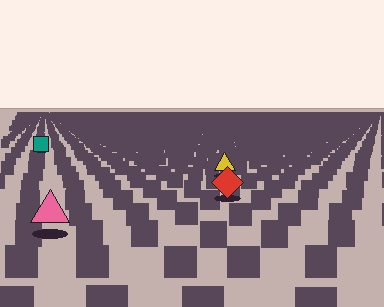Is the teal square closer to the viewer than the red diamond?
No. The red diamond is closer — you can tell from the texture gradient: the ground texture is coarser near it.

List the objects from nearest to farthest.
From nearest to farthest: the pink triangle, the red diamond, the yellow triangle, the teal square.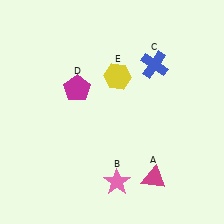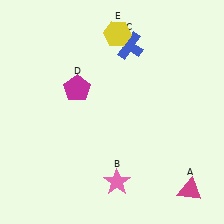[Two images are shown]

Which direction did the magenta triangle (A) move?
The magenta triangle (A) moved right.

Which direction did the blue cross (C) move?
The blue cross (C) moved left.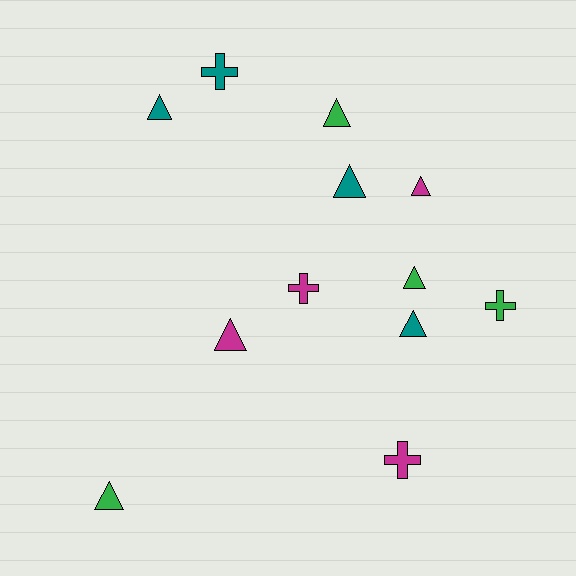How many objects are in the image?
There are 12 objects.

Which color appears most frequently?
Green, with 4 objects.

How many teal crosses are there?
There is 1 teal cross.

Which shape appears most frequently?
Triangle, with 8 objects.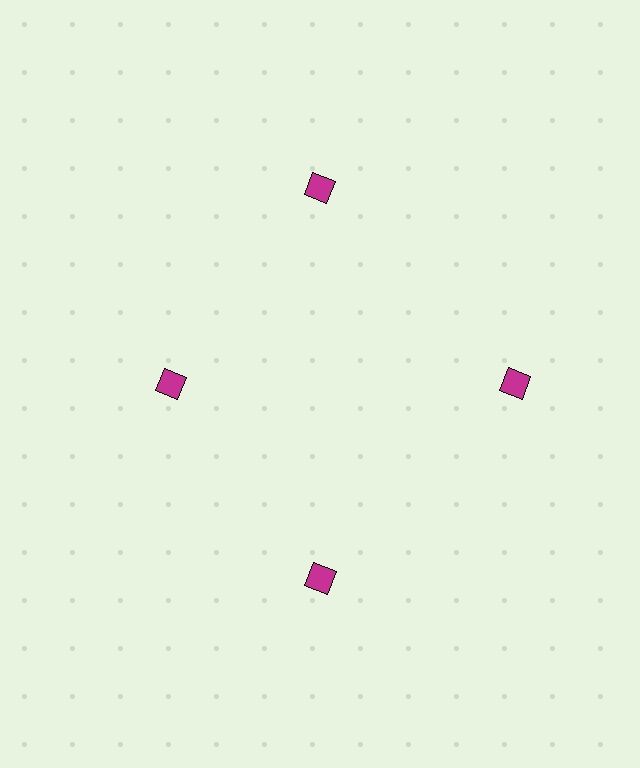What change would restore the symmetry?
The symmetry would be restored by moving it outward, back onto the ring so that all 4 squares sit at equal angles and equal distance from the center.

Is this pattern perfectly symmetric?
No. The 4 magenta squares are arranged in a ring, but one element near the 9 o'clock position is pulled inward toward the center, breaking the 4-fold rotational symmetry.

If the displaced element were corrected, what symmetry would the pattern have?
It would have 4-fold rotational symmetry — the pattern would map onto itself every 90 degrees.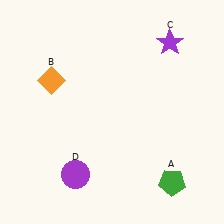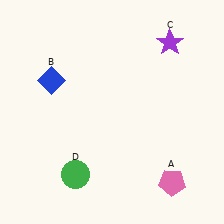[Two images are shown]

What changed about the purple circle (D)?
In Image 1, D is purple. In Image 2, it changed to green.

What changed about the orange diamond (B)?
In Image 1, B is orange. In Image 2, it changed to blue.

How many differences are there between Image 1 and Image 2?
There are 3 differences between the two images.